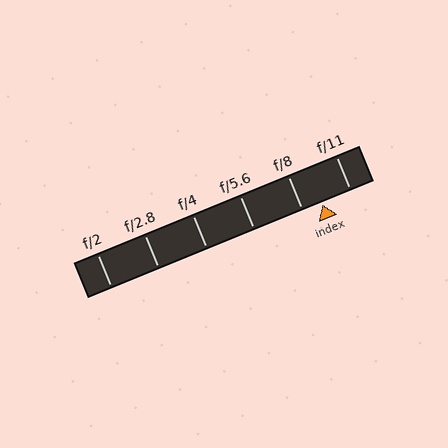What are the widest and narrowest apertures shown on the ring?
The widest aperture shown is f/2 and the narrowest is f/11.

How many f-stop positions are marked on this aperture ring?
There are 6 f-stop positions marked.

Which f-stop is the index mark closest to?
The index mark is closest to f/8.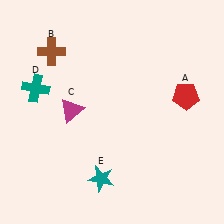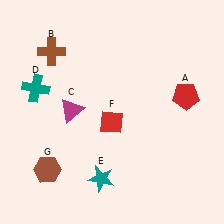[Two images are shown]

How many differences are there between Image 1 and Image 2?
There are 2 differences between the two images.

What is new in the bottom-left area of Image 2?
A brown hexagon (G) was added in the bottom-left area of Image 2.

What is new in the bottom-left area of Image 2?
A red diamond (F) was added in the bottom-left area of Image 2.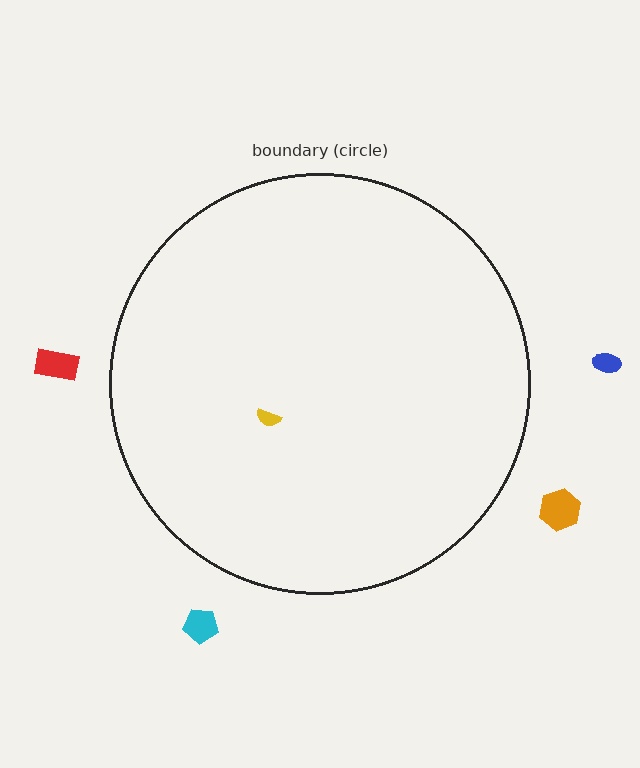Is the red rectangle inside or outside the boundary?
Outside.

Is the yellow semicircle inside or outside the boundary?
Inside.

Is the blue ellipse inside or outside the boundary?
Outside.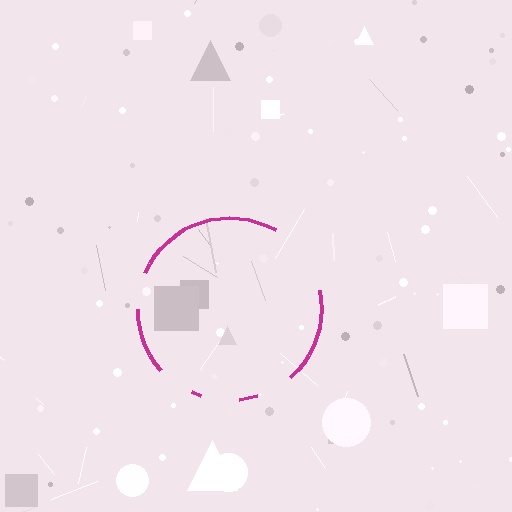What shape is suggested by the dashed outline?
The dashed outline suggests a circle.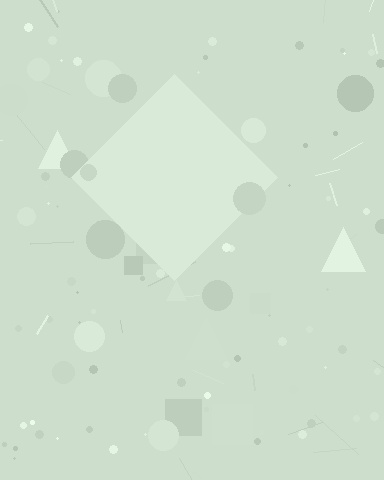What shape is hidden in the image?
A diamond is hidden in the image.